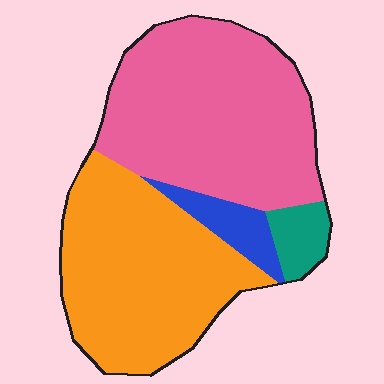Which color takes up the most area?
Pink, at roughly 45%.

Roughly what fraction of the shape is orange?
Orange covers around 40% of the shape.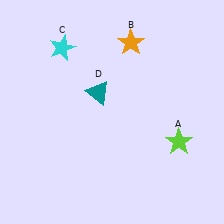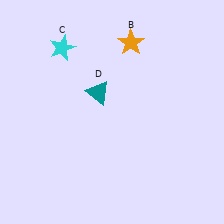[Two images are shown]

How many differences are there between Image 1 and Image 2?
There is 1 difference between the two images.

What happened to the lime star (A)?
The lime star (A) was removed in Image 2. It was in the bottom-right area of Image 1.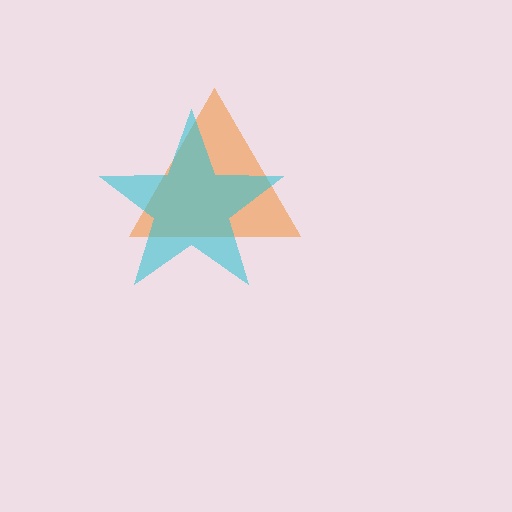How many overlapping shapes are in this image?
There are 2 overlapping shapes in the image.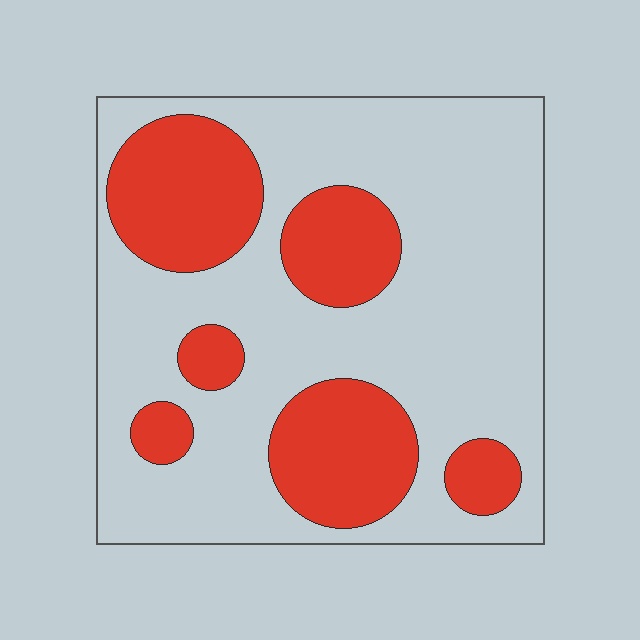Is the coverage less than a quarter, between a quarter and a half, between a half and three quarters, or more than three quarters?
Between a quarter and a half.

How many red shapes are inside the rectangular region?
6.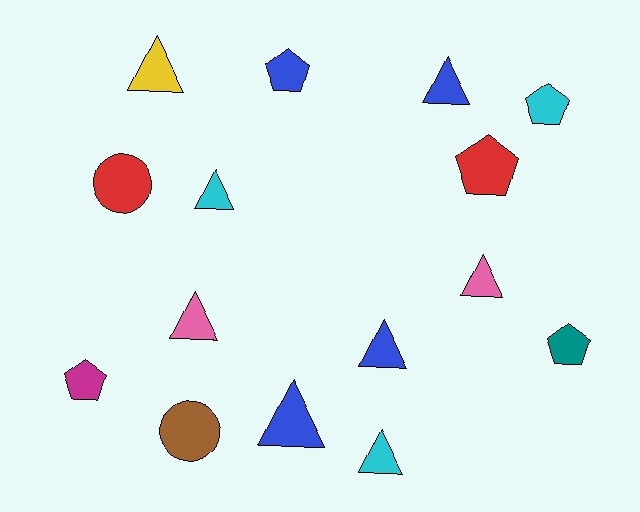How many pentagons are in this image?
There are 5 pentagons.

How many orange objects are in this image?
There are no orange objects.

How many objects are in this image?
There are 15 objects.